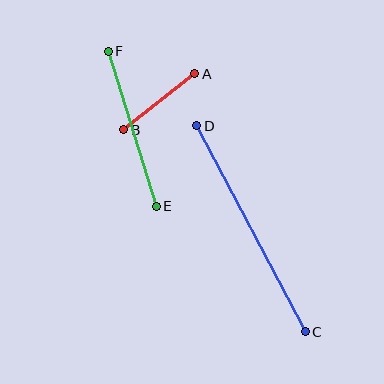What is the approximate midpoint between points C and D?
The midpoint is at approximately (251, 229) pixels.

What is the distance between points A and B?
The distance is approximately 90 pixels.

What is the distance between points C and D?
The distance is approximately 233 pixels.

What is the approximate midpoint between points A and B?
The midpoint is at approximately (159, 102) pixels.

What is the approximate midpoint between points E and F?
The midpoint is at approximately (132, 129) pixels.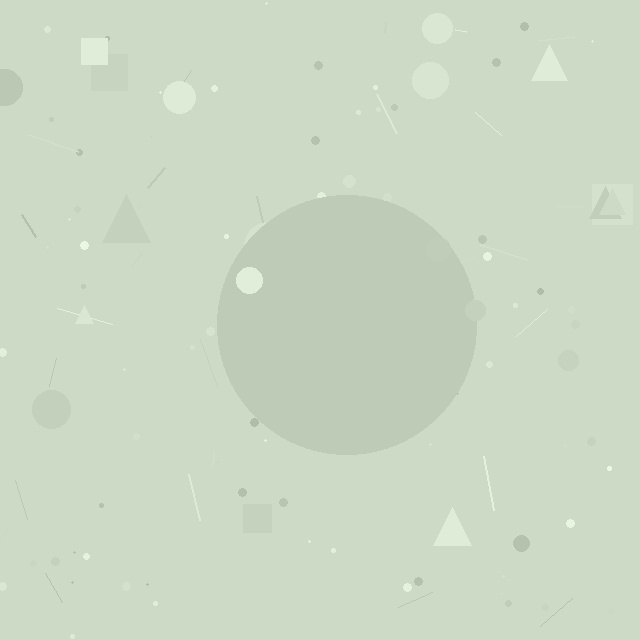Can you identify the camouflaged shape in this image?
The camouflaged shape is a circle.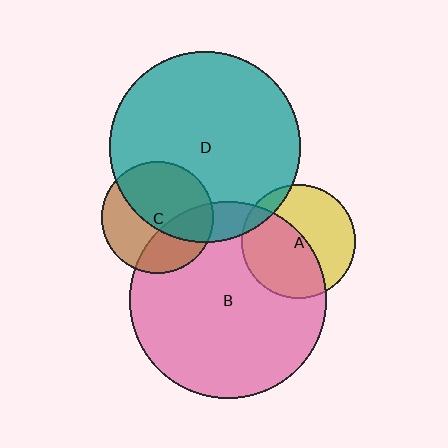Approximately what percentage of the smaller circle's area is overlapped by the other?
Approximately 35%.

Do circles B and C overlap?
Yes.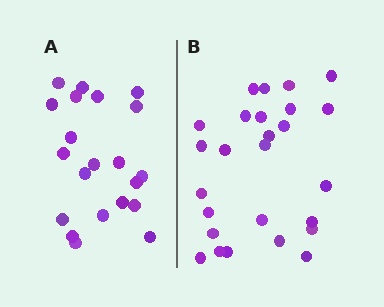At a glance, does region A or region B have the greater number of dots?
Region B (the right region) has more dots.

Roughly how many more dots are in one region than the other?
Region B has about 5 more dots than region A.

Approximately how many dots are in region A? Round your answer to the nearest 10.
About 20 dots. (The exact count is 21, which rounds to 20.)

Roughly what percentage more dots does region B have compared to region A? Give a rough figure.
About 25% more.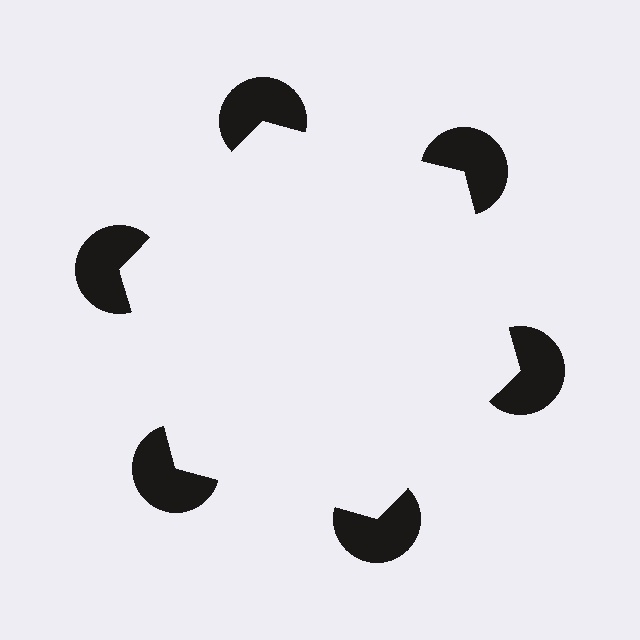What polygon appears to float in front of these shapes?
An illusory hexagon — its edges are inferred from the aligned wedge cuts in the pac-man discs, not physically drawn.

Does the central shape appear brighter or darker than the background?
It typically appears slightly brighter than the background, even though no actual brightness change is drawn.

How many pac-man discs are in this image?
There are 6 — one at each vertex of the illusory hexagon.